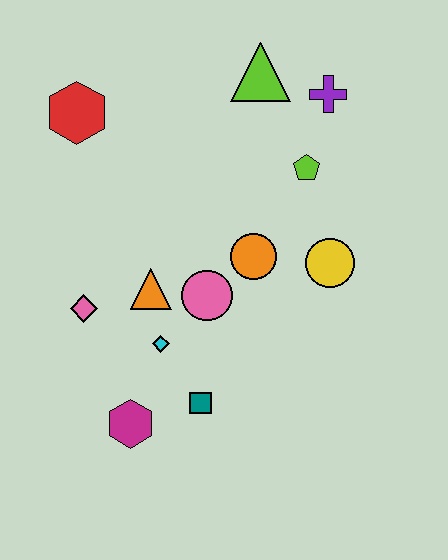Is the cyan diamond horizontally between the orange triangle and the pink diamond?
No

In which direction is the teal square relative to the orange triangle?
The teal square is below the orange triangle.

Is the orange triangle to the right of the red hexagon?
Yes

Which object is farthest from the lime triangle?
The magenta hexagon is farthest from the lime triangle.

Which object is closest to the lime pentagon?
The purple cross is closest to the lime pentagon.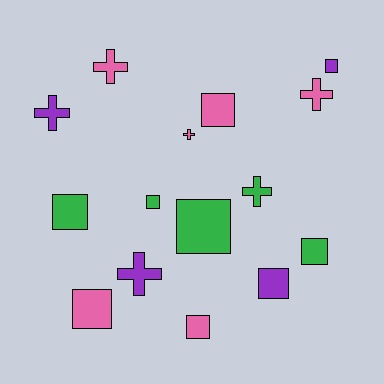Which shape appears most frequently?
Square, with 9 objects.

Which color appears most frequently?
Pink, with 6 objects.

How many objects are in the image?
There are 15 objects.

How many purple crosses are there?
There are 2 purple crosses.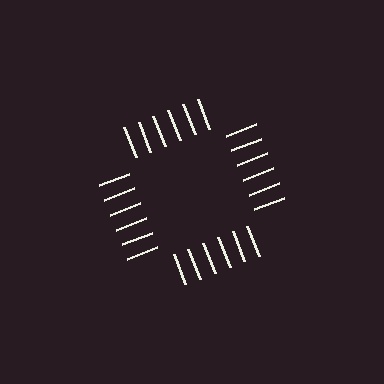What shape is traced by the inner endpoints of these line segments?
An illusory square — the line segments terminate on its edges but no continuous stroke is drawn.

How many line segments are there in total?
24 — 6 along each of the 4 edges.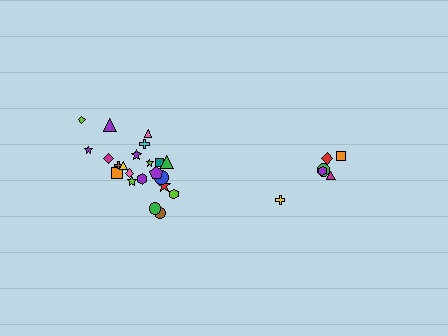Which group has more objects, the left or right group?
The left group.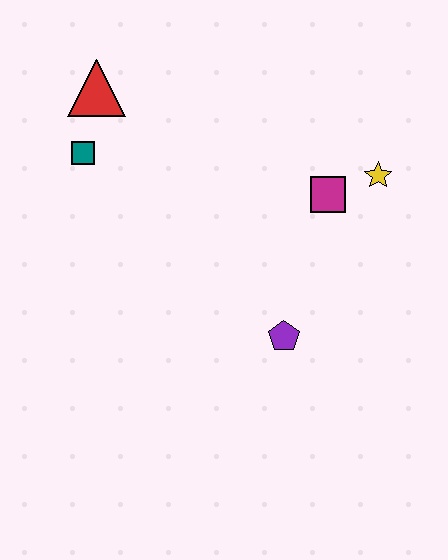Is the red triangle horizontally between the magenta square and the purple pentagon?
No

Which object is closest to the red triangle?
The teal square is closest to the red triangle.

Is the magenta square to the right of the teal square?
Yes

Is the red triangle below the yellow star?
No